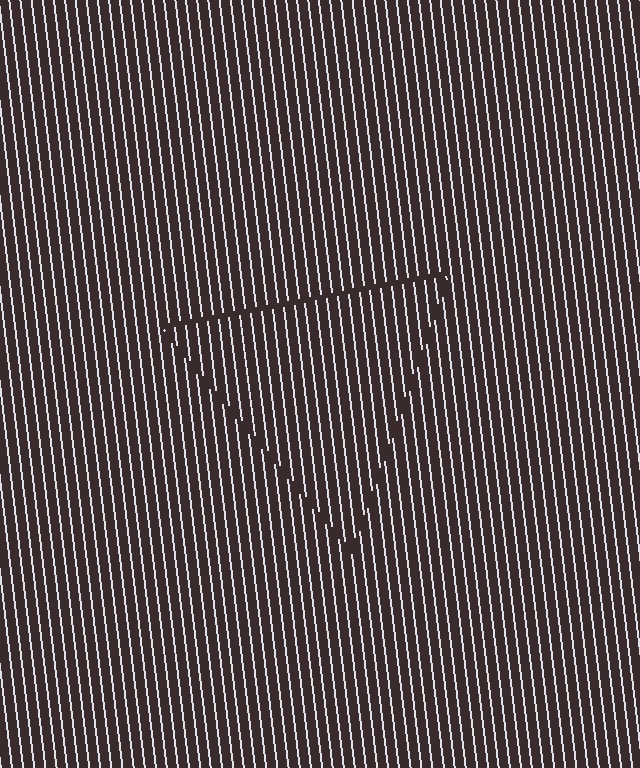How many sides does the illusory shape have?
3 sides — the line-ends trace a triangle.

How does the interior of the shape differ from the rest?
The interior of the shape contains the same grating, shifted by half a period — the contour is defined by the phase discontinuity where line-ends from the inner and outer gratings abut.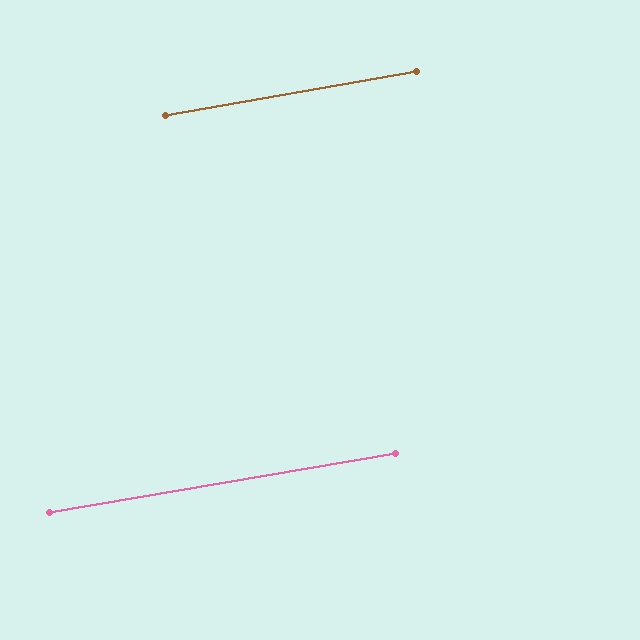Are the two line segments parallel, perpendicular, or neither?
Parallel — their directions differ by only 0.4°.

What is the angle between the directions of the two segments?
Approximately 0 degrees.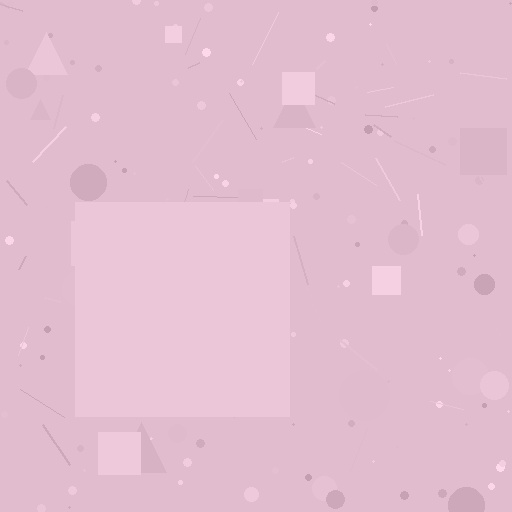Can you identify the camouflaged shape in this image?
The camouflaged shape is a square.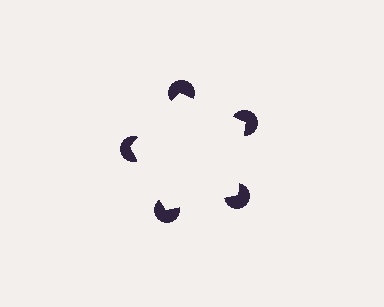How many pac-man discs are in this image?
There are 5 — one at each vertex of the illusory pentagon.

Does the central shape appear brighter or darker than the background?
It typically appears slightly brighter than the background, even though no actual brightness change is drawn.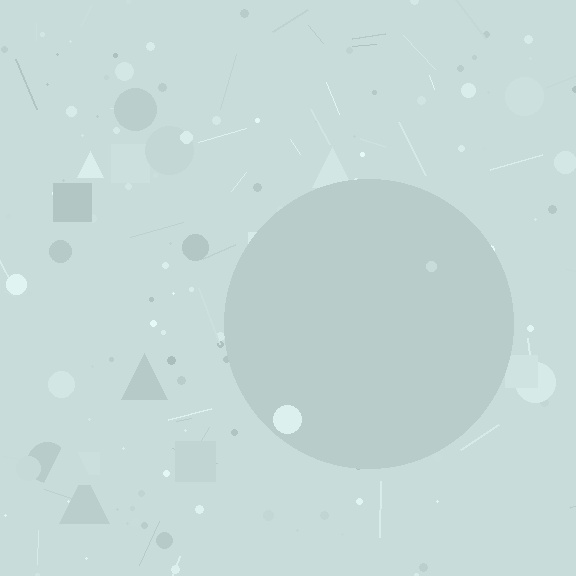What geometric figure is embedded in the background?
A circle is embedded in the background.